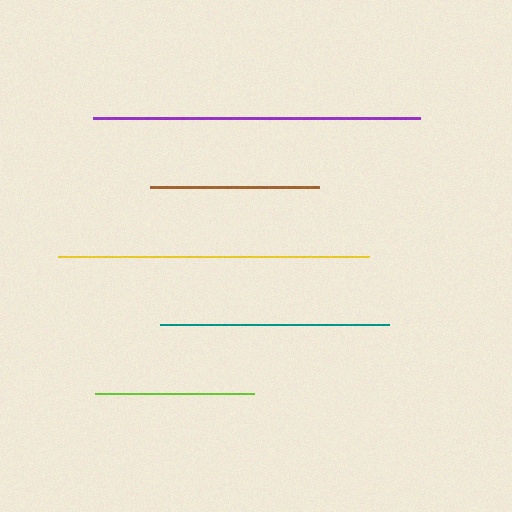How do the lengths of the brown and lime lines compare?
The brown and lime lines are approximately the same length.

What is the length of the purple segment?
The purple segment is approximately 327 pixels long.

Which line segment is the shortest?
The lime line is the shortest at approximately 160 pixels.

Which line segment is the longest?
The purple line is the longest at approximately 327 pixels.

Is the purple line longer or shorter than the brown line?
The purple line is longer than the brown line.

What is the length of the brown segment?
The brown segment is approximately 169 pixels long.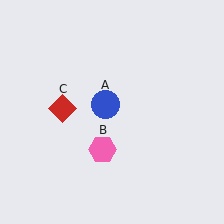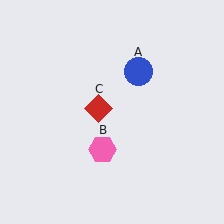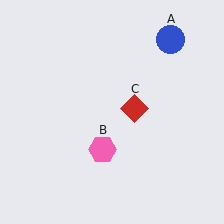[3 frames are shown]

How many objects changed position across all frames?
2 objects changed position: blue circle (object A), red diamond (object C).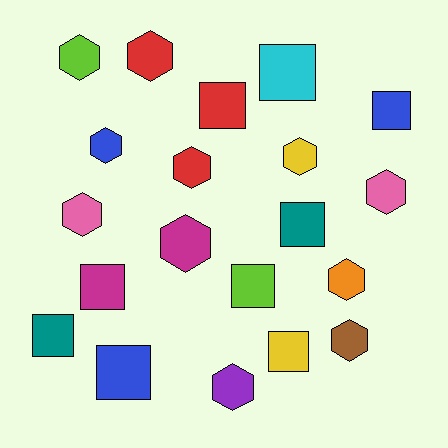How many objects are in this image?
There are 20 objects.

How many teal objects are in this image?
There are 2 teal objects.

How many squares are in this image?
There are 9 squares.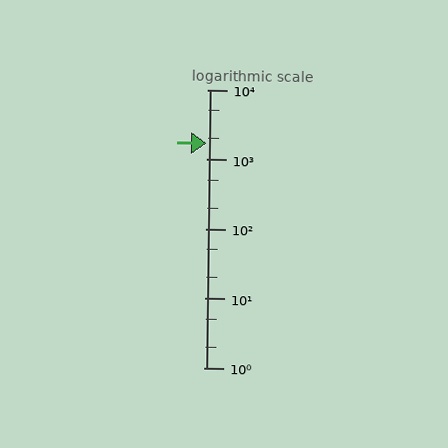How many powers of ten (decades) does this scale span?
The scale spans 4 decades, from 1 to 10000.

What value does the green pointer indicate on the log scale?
The pointer indicates approximately 1700.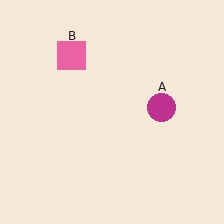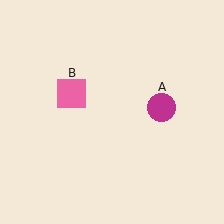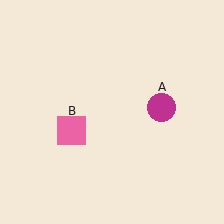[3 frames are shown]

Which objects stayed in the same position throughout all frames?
Magenta circle (object A) remained stationary.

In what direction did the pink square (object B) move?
The pink square (object B) moved down.